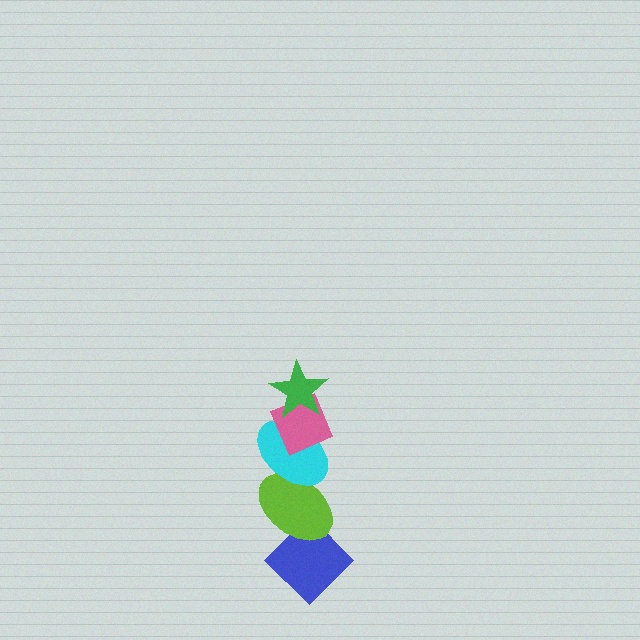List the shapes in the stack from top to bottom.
From top to bottom: the green star, the pink diamond, the cyan ellipse, the lime ellipse, the blue diamond.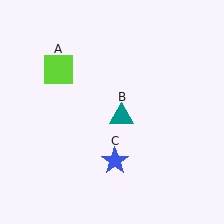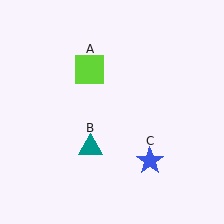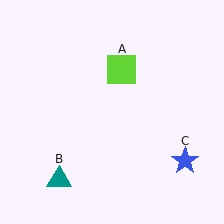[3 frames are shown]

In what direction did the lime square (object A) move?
The lime square (object A) moved right.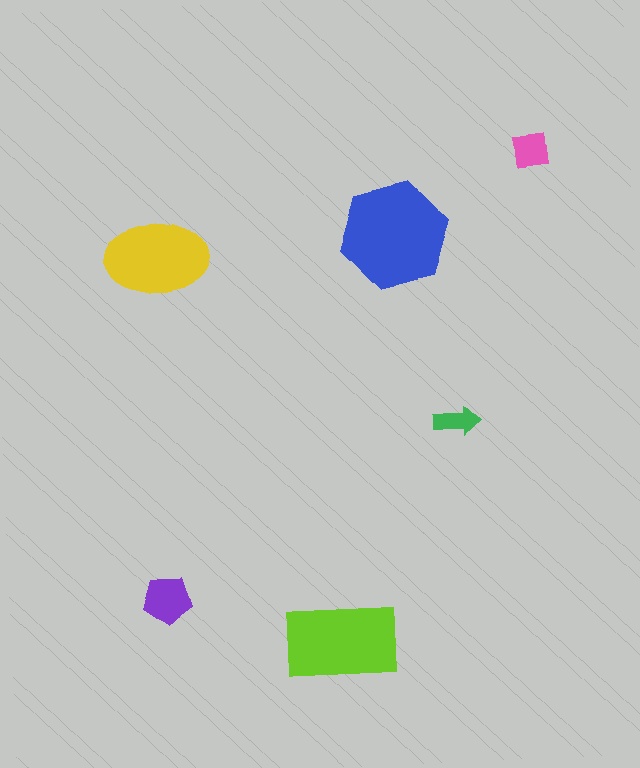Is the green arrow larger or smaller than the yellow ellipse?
Smaller.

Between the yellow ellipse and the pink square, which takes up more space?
The yellow ellipse.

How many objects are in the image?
There are 6 objects in the image.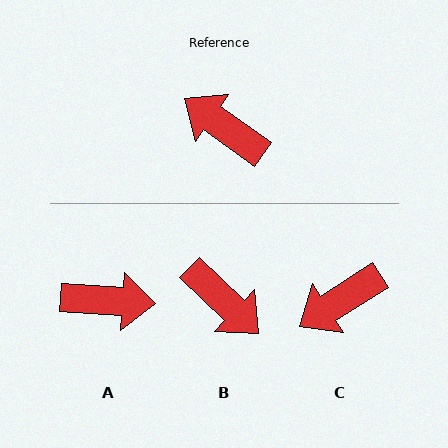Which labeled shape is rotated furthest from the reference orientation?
B, about 172 degrees away.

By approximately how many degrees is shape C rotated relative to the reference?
Approximately 68 degrees counter-clockwise.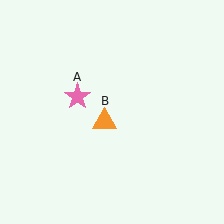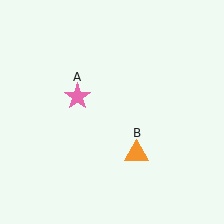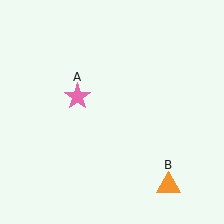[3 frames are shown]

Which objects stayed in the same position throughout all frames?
Pink star (object A) remained stationary.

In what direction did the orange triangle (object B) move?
The orange triangle (object B) moved down and to the right.